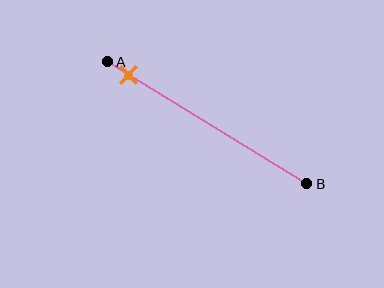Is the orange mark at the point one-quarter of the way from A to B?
No, the mark is at about 10% from A, not at the 25% one-quarter point.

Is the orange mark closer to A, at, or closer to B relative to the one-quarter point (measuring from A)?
The orange mark is closer to point A than the one-quarter point of segment AB.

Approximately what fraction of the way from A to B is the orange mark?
The orange mark is approximately 10% of the way from A to B.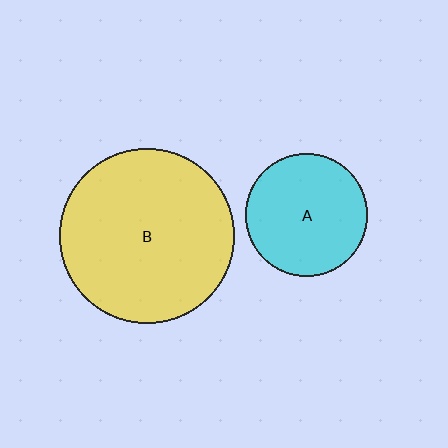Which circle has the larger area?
Circle B (yellow).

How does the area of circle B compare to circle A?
Approximately 2.0 times.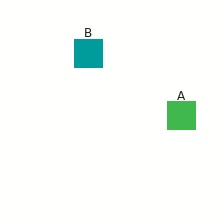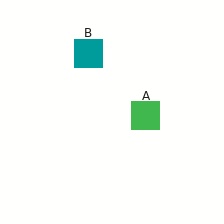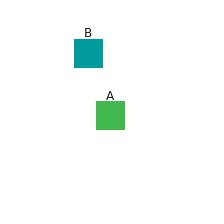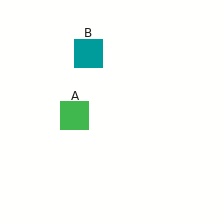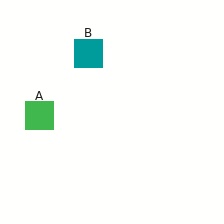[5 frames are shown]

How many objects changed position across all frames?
1 object changed position: green square (object A).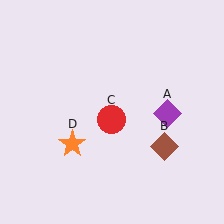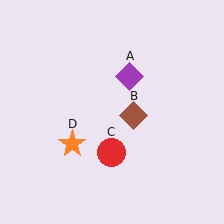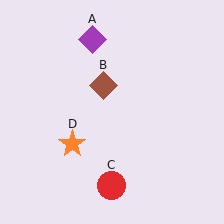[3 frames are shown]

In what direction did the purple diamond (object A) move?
The purple diamond (object A) moved up and to the left.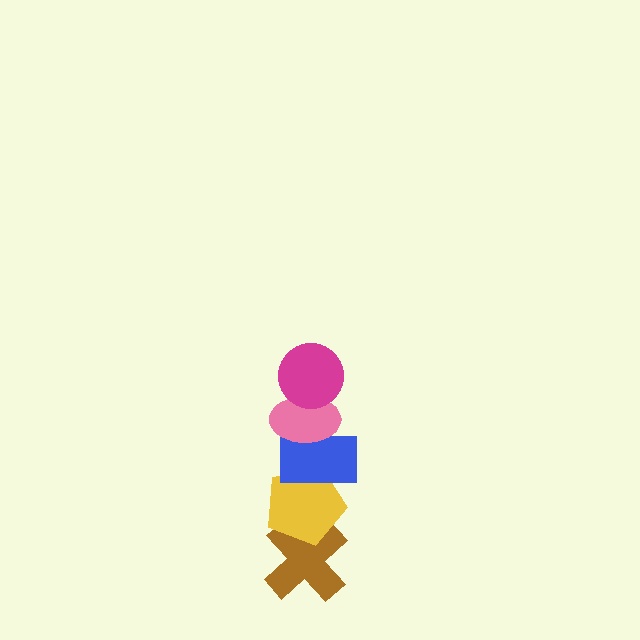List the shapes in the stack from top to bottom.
From top to bottom: the magenta circle, the pink ellipse, the blue rectangle, the yellow pentagon, the brown cross.